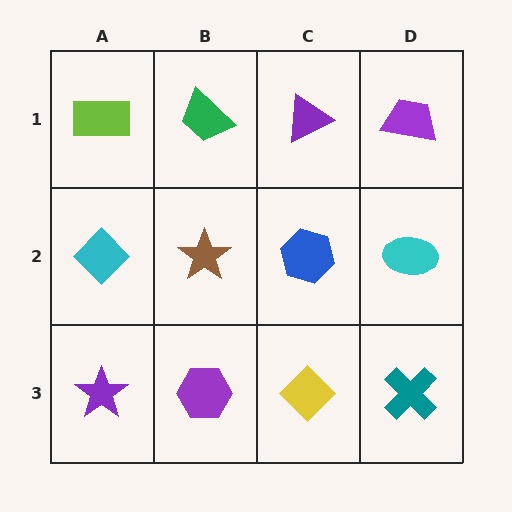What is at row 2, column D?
A cyan ellipse.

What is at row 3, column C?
A yellow diamond.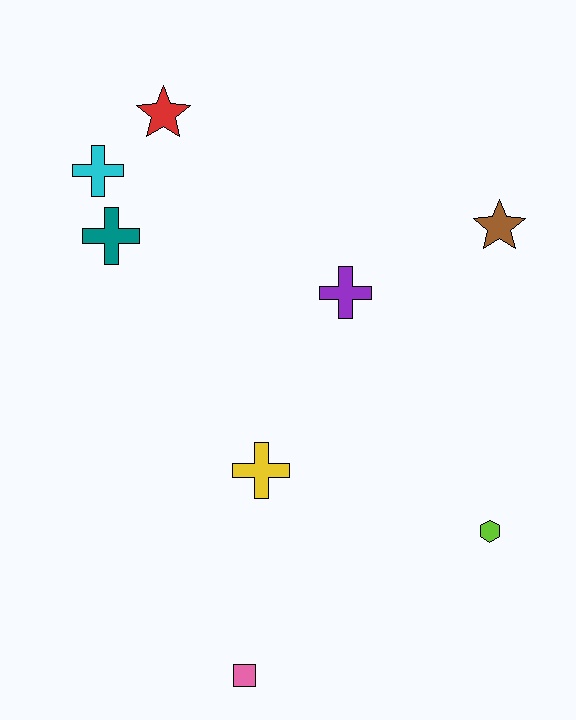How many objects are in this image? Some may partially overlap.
There are 8 objects.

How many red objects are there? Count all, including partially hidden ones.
There is 1 red object.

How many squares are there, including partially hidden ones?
There is 1 square.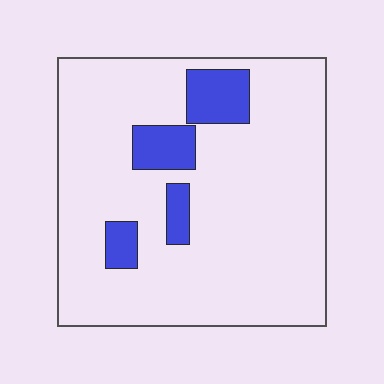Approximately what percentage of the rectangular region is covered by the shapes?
Approximately 15%.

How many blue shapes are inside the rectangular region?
4.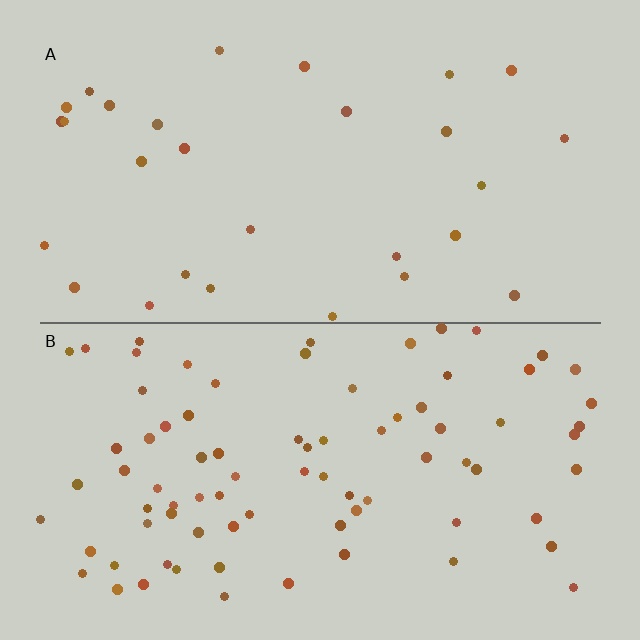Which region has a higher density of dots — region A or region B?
B (the bottom).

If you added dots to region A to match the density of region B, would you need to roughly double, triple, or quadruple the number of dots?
Approximately triple.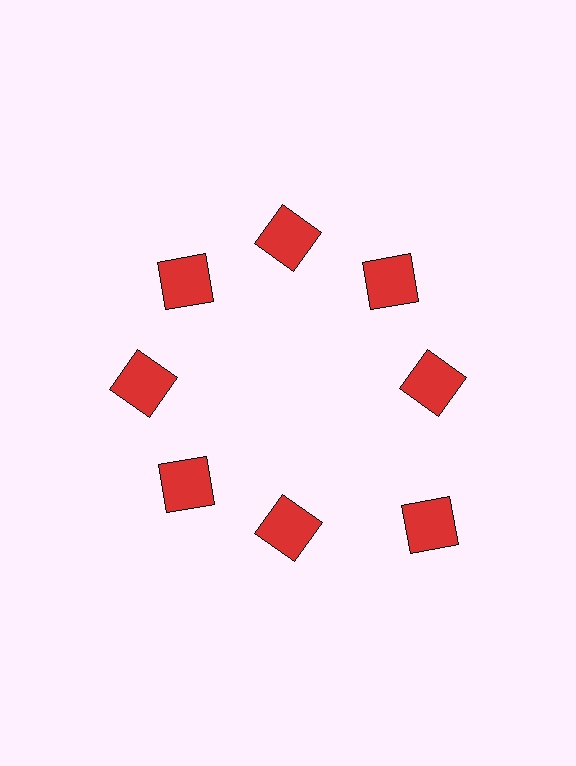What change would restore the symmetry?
The symmetry would be restored by moving it inward, back onto the ring so that all 8 squares sit at equal angles and equal distance from the center.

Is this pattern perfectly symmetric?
No. The 8 red squares are arranged in a ring, but one element near the 4 o'clock position is pushed outward from the center, breaking the 8-fold rotational symmetry.